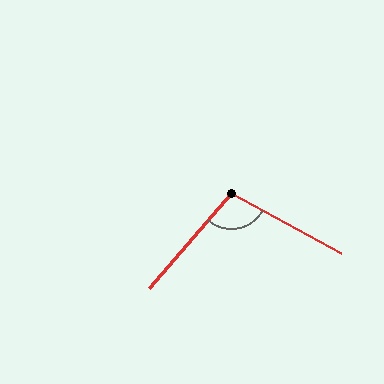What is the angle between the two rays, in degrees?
Approximately 102 degrees.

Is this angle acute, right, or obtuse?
It is obtuse.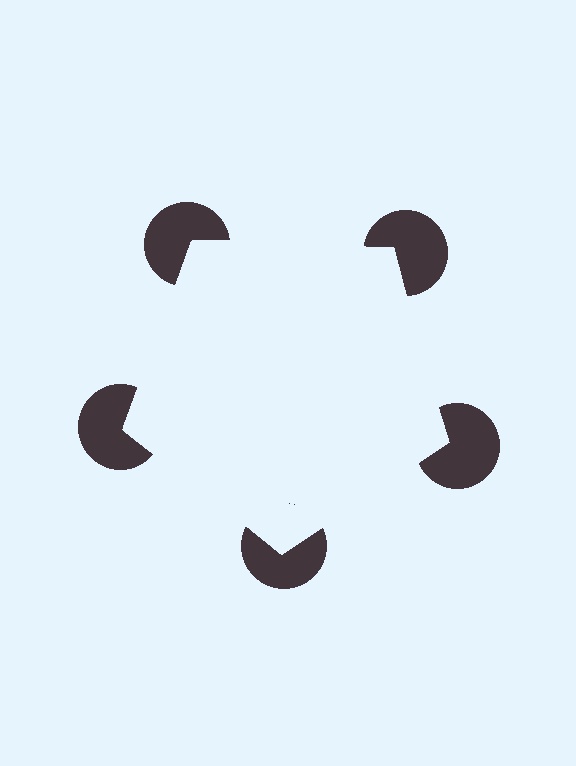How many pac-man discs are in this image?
There are 5 — one at each vertex of the illusory pentagon.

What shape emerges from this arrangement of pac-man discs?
An illusory pentagon — its edges are inferred from the aligned wedge cuts in the pac-man discs, not physically drawn.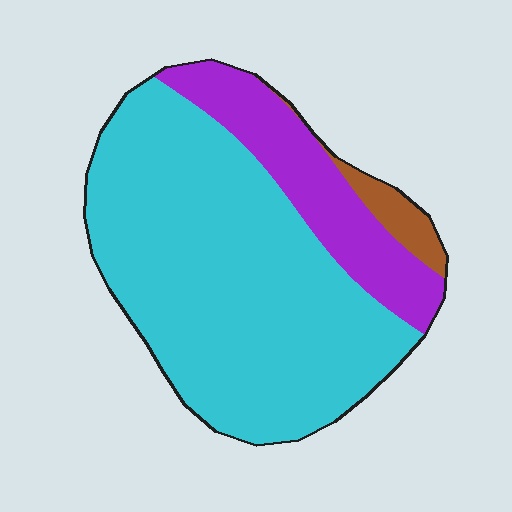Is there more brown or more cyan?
Cyan.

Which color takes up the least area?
Brown, at roughly 5%.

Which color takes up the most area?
Cyan, at roughly 75%.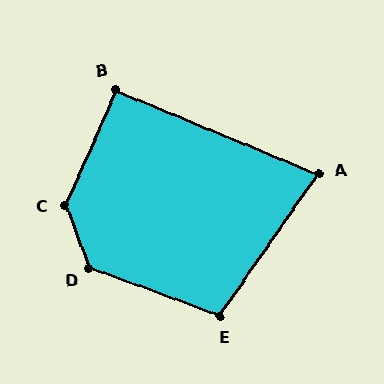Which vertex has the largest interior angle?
C, at approximately 135 degrees.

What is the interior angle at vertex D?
Approximately 132 degrees (obtuse).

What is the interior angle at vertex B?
Approximately 91 degrees (approximately right).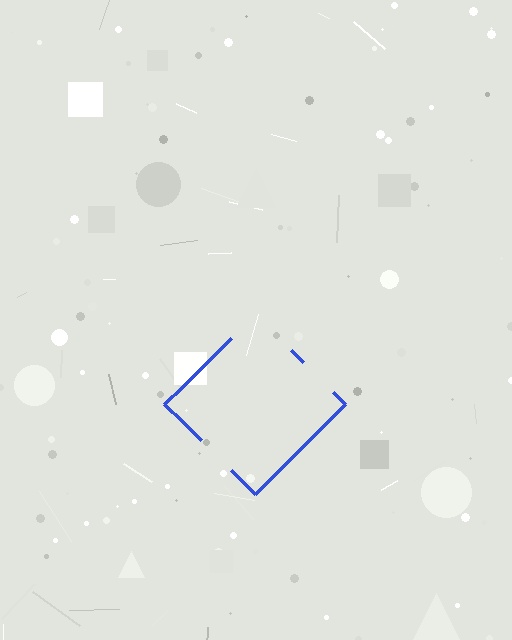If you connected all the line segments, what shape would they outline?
They would outline a diamond.